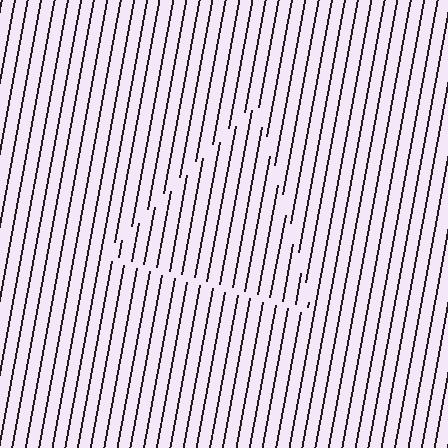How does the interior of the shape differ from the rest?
The interior of the shape contains the same grating, shifted by half a period — the contour is defined by the phase discontinuity where line-ends from the inner and outer gratings abut.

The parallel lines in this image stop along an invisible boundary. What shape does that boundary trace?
An illusory triangle. The interior of the shape contains the same grating, shifted by half a period — the contour is defined by the phase discontinuity where line-ends from the inner and outer gratings abut.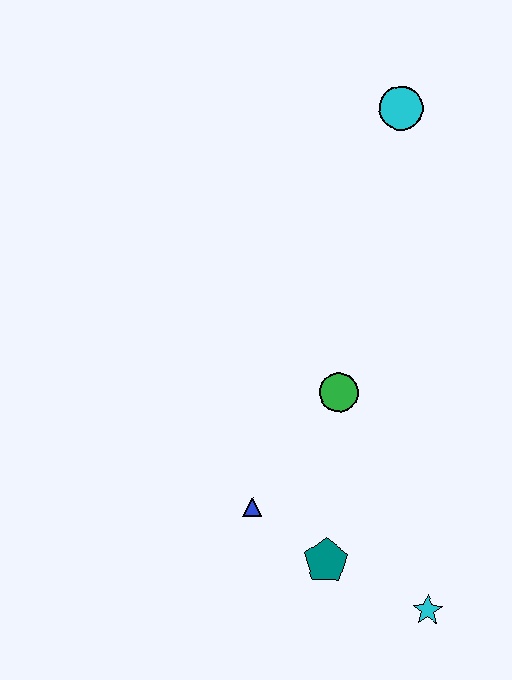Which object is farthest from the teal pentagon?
The cyan circle is farthest from the teal pentagon.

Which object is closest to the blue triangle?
The teal pentagon is closest to the blue triangle.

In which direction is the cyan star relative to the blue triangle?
The cyan star is to the right of the blue triangle.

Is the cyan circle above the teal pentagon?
Yes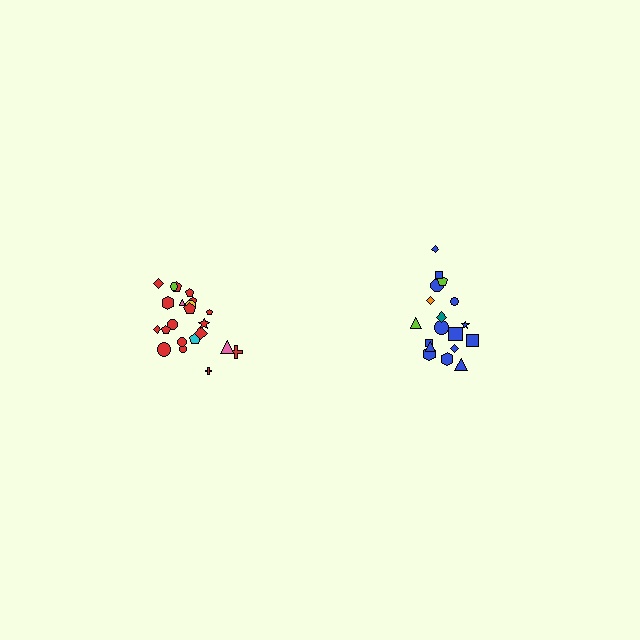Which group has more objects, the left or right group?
The left group.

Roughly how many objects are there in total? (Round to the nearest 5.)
Roughly 40 objects in total.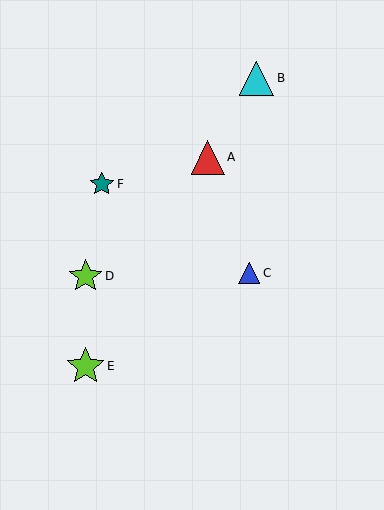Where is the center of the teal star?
The center of the teal star is at (102, 184).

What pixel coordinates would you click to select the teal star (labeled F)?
Click at (102, 184) to select the teal star F.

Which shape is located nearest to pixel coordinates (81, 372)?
The lime star (labeled E) at (86, 366) is nearest to that location.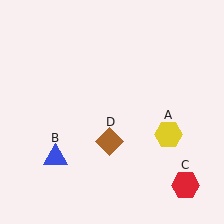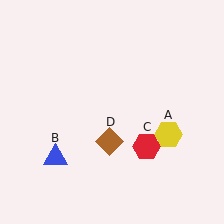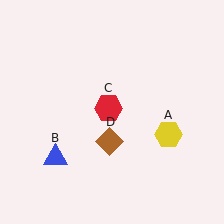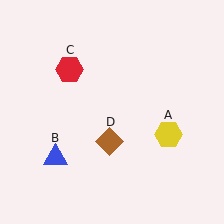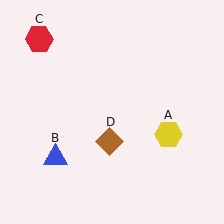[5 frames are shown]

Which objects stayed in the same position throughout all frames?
Yellow hexagon (object A) and blue triangle (object B) and brown diamond (object D) remained stationary.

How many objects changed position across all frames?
1 object changed position: red hexagon (object C).